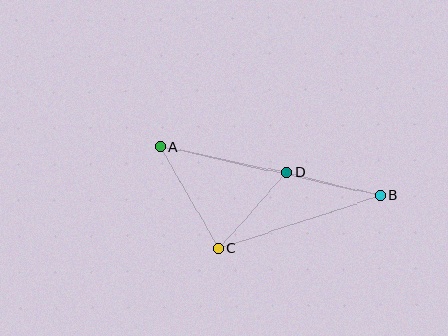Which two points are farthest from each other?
Points A and B are farthest from each other.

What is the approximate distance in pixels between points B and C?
The distance between B and C is approximately 171 pixels.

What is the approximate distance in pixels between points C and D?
The distance between C and D is approximately 102 pixels.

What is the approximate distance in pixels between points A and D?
The distance between A and D is approximately 130 pixels.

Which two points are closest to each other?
Points B and D are closest to each other.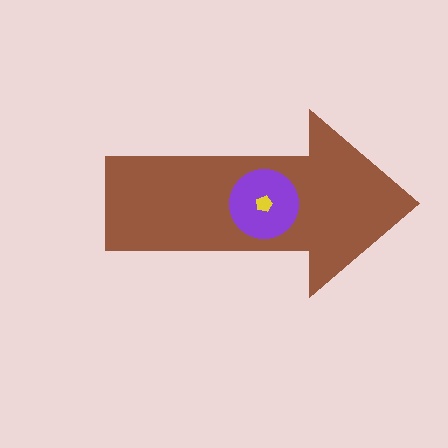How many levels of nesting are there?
3.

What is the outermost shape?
The brown arrow.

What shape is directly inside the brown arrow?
The purple circle.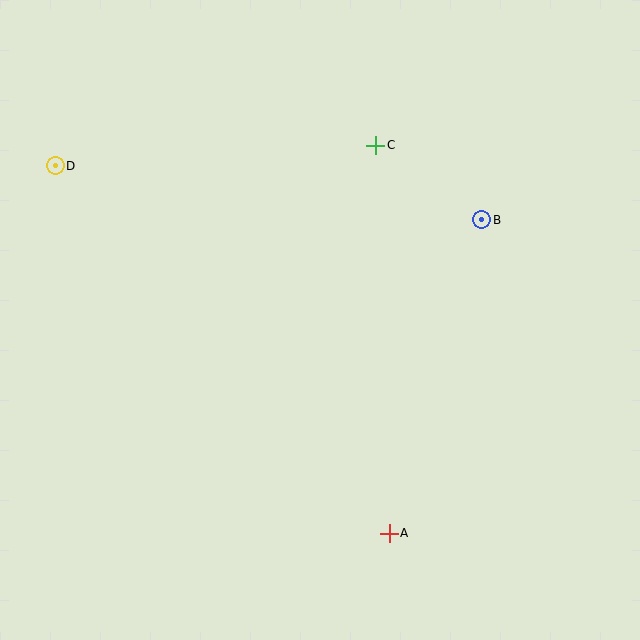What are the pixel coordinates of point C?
Point C is at (376, 145).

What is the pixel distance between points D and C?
The distance between D and C is 322 pixels.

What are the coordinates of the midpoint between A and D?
The midpoint between A and D is at (222, 350).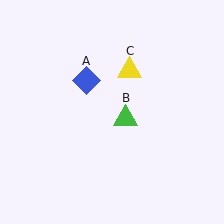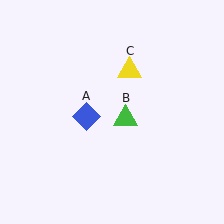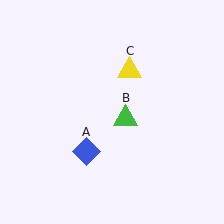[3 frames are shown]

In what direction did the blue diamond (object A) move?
The blue diamond (object A) moved down.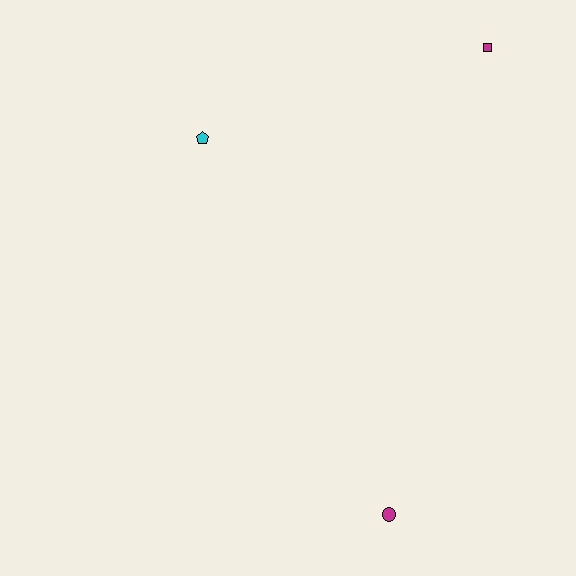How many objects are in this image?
There are 3 objects.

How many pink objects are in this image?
There are no pink objects.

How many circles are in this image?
There is 1 circle.